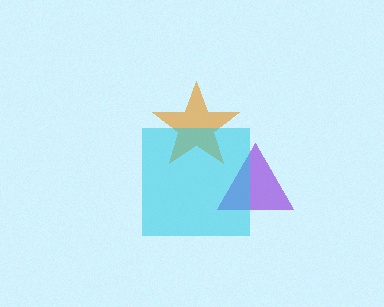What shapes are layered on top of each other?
The layered shapes are: a purple triangle, an orange star, a cyan square.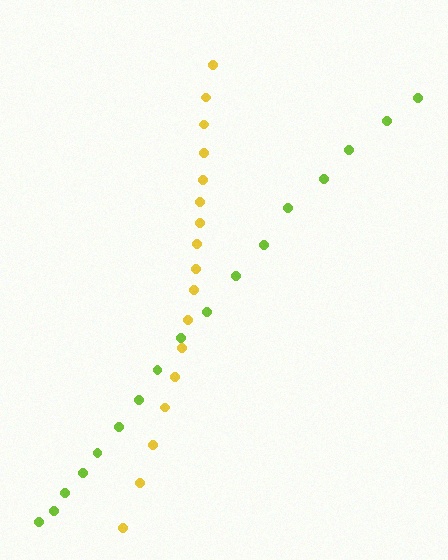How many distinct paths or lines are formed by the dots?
There are 2 distinct paths.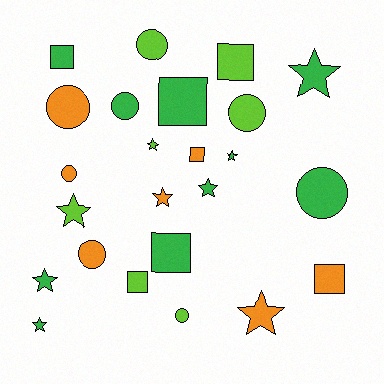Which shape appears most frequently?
Star, with 9 objects.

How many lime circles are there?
There are 3 lime circles.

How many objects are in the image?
There are 24 objects.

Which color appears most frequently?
Green, with 10 objects.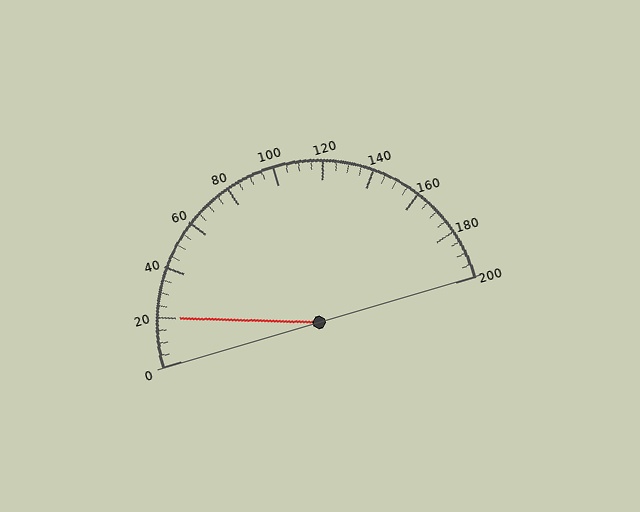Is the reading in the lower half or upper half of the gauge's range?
The reading is in the lower half of the range (0 to 200).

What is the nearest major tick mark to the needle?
The nearest major tick mark is 20.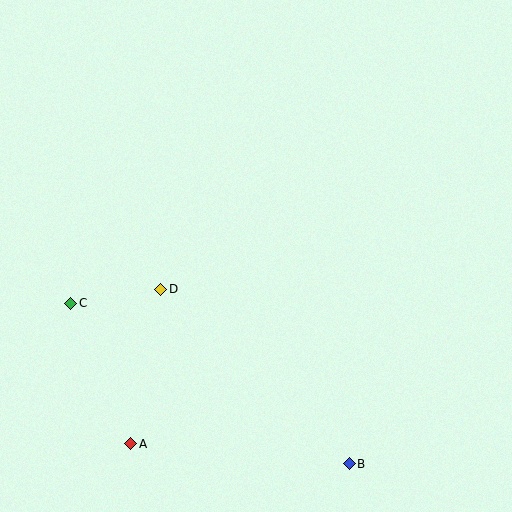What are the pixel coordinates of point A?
Point A is at (131, 444).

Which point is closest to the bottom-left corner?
Point A is closest to the bottom-left corner.